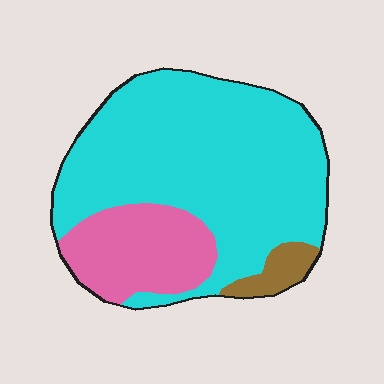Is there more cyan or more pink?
Cyan.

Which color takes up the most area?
Cyan, at roughly 70%.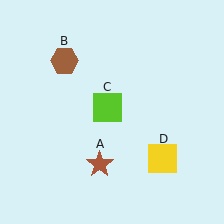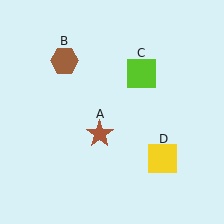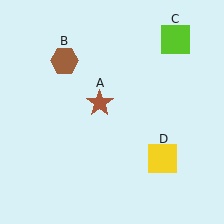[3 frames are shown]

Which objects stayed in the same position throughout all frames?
Brown hexagon (object B) and yellow square (object D) remained stationary.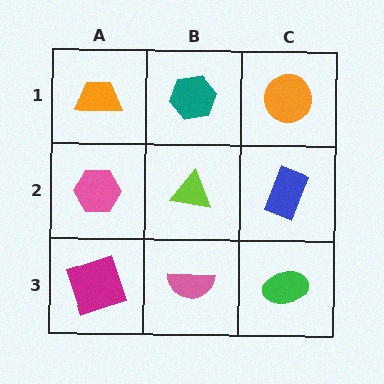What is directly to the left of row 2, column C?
A lime triangle.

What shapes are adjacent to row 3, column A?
A pink hexagon (row 2, column A), a pink semicircle (row 3, column B).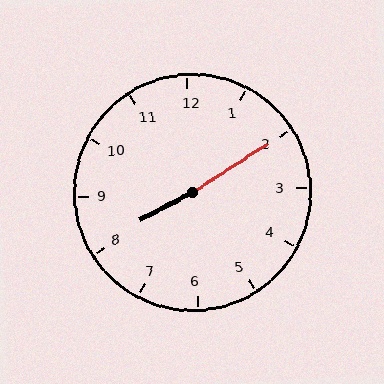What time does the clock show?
8:10.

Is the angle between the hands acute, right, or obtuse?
It is obtuse.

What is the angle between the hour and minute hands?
Approximately 175 degrees.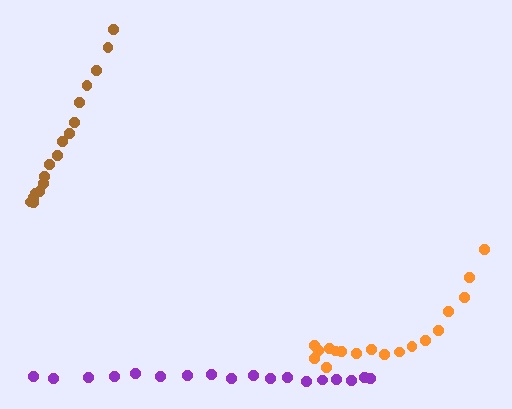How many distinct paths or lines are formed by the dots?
There are 3 distinct paths.